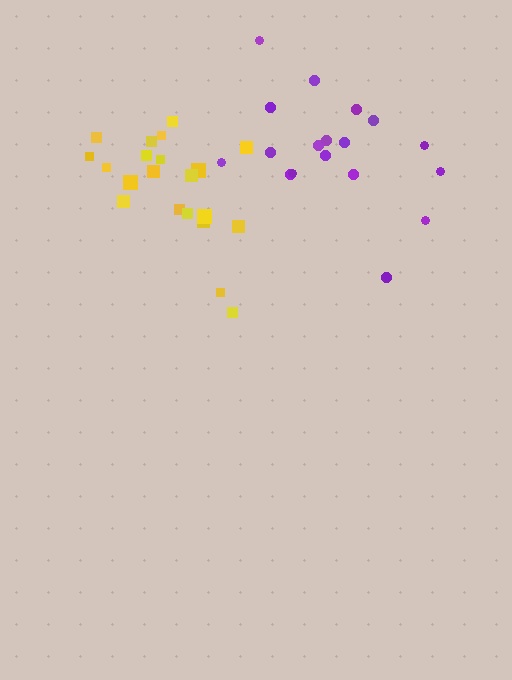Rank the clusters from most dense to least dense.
yellow, purple.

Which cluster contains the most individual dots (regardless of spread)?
Yellow (21).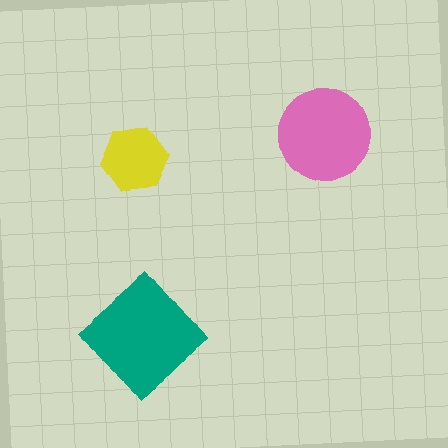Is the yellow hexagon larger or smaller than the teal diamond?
Smaller.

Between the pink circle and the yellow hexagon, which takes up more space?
The pink circle.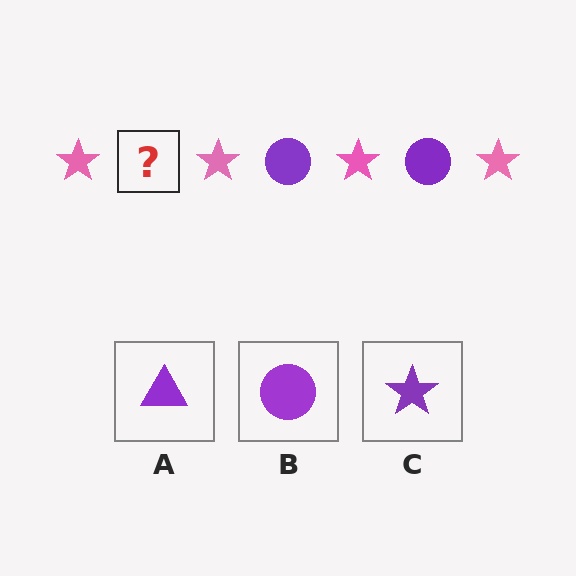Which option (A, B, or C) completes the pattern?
B.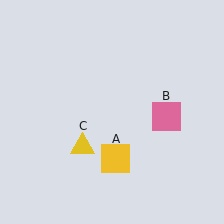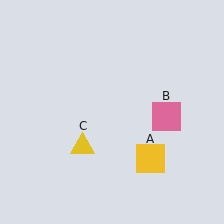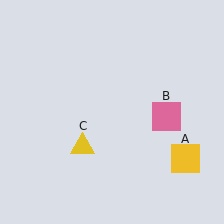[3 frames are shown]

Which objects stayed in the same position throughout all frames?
Pink square (object B) and yellow triangle (object C) remained stationary.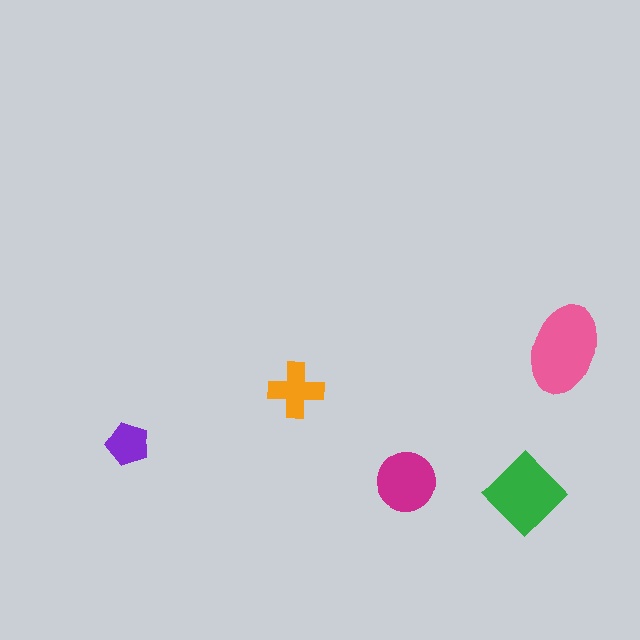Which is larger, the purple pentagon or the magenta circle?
The magenta circle.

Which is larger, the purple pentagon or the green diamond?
The green diamond.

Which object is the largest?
The pink ellipse.